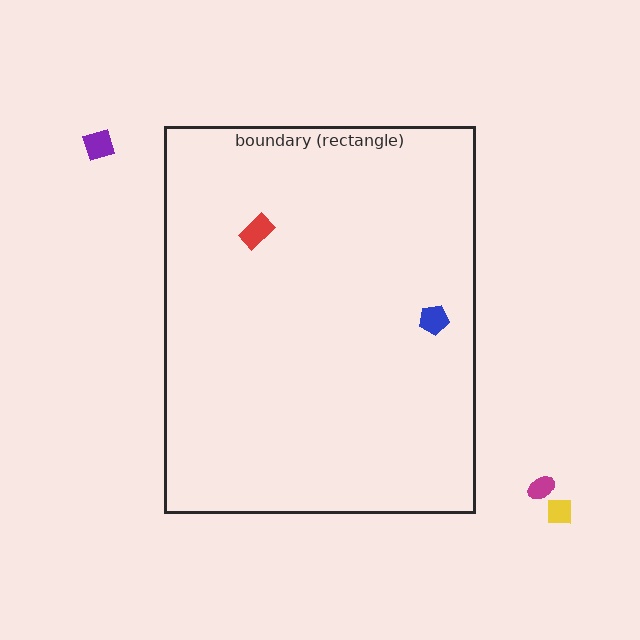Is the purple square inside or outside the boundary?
Outside.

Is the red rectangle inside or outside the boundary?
Inside.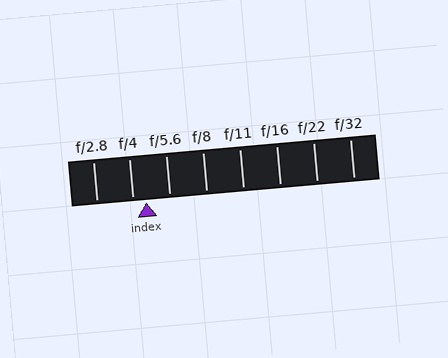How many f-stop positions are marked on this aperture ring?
There are 8 f-stop positions marked.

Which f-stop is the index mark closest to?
The index mark is closest to f/4.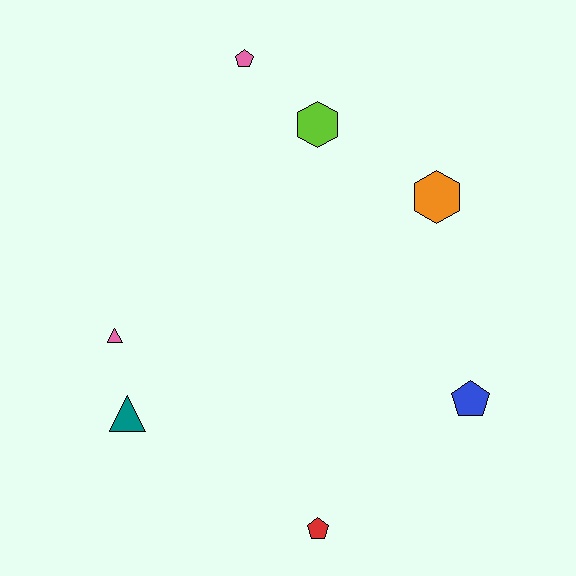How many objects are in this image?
There are 7 objects.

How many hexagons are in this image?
There are 2 hexagons.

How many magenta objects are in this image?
There are no magenta objects.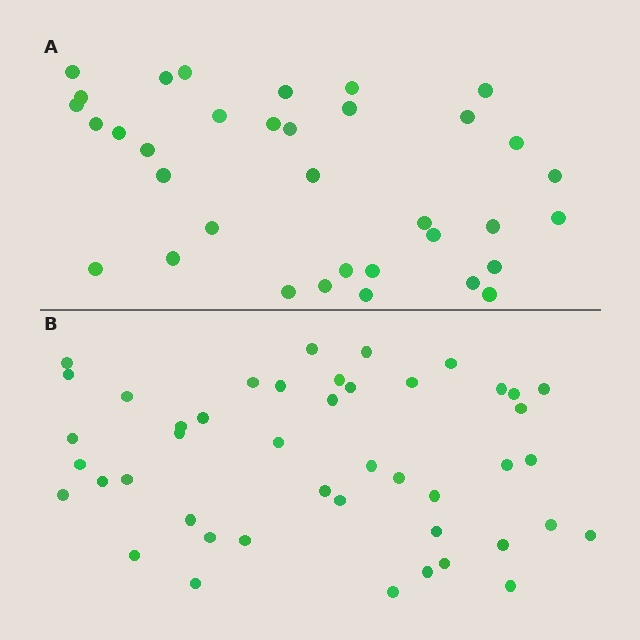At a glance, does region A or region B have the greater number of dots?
Region B (the bottom region) has more dots.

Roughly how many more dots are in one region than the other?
Region B has roughly 10 or so more dots than region A.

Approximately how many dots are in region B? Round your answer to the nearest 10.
About 40 dots. (The exact count is 45, which rounds to 40.)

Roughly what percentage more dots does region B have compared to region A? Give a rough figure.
About 30% more.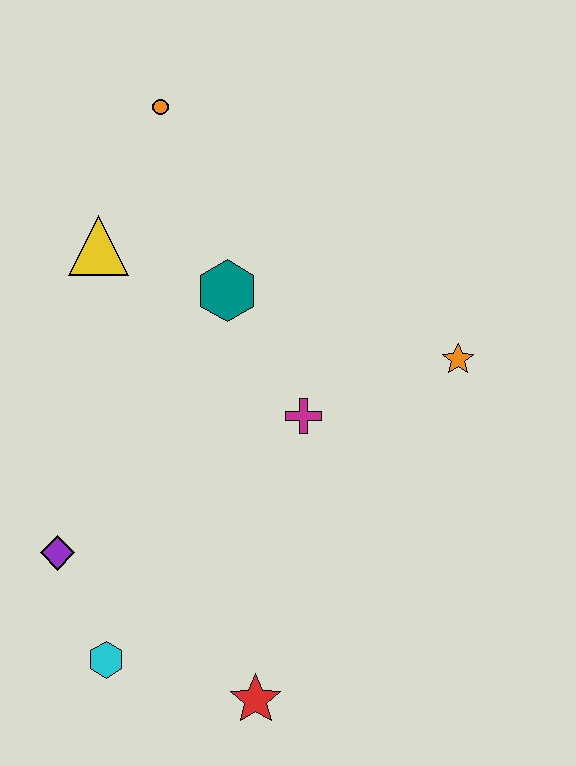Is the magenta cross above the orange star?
No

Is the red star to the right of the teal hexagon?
Yes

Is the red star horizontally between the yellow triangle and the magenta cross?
Yes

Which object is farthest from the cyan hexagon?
The orange circle is farthest from the cyan hexagon.